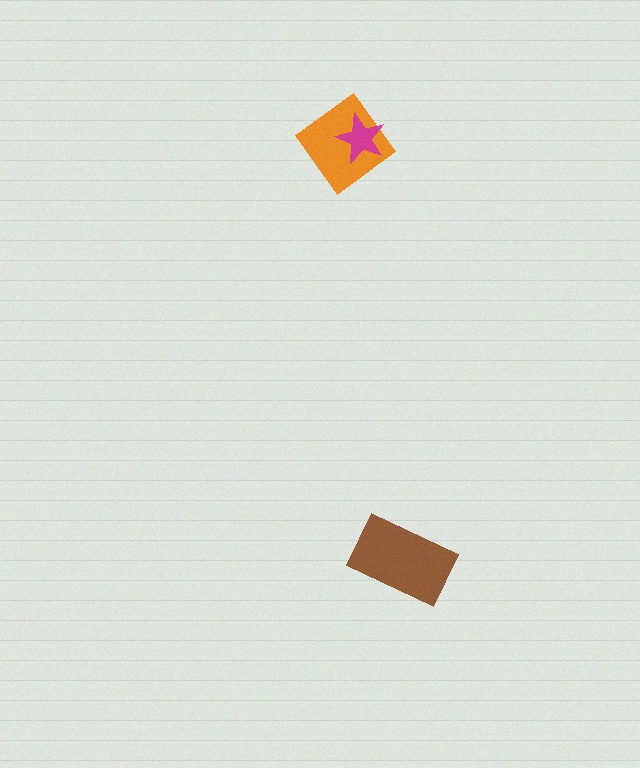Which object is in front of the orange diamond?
The magenta star is in front of the orange diamond.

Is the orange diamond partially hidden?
Yes, it is partially covered by another shape.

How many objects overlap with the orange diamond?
1 object overlaps with the orange diamond.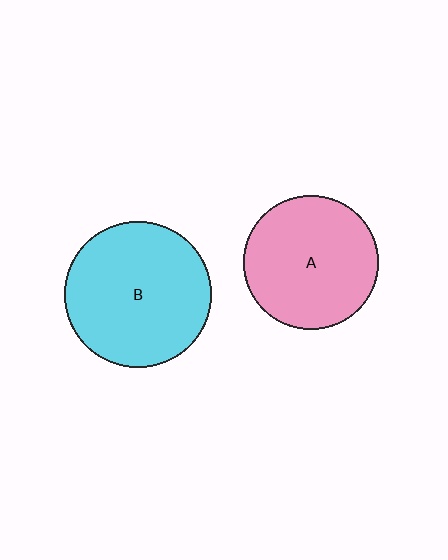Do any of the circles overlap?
No, none of the circles overlap.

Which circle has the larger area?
Circle B (cyan).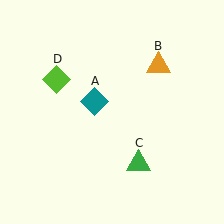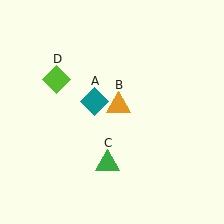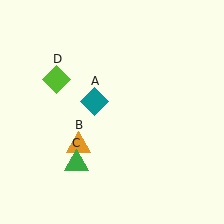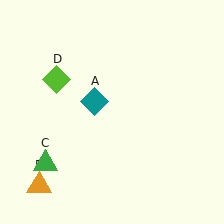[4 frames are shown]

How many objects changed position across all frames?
2 objects changed position: orange triangle (object B), green triangle (object C).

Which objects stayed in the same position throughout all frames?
Teal diamond (object A) and lime diamond (object D) remained stationary.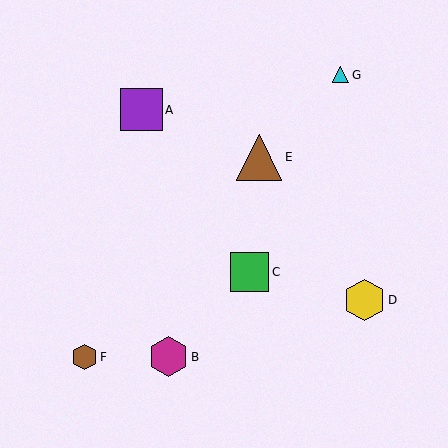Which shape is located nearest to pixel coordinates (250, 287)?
The green square (labeled C) at (249, 272) is nearest to that location.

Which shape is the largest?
The brown triangle (labeled E) is the largest.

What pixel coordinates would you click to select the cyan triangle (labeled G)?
Click at (341, 75) to select the cyan triangle G.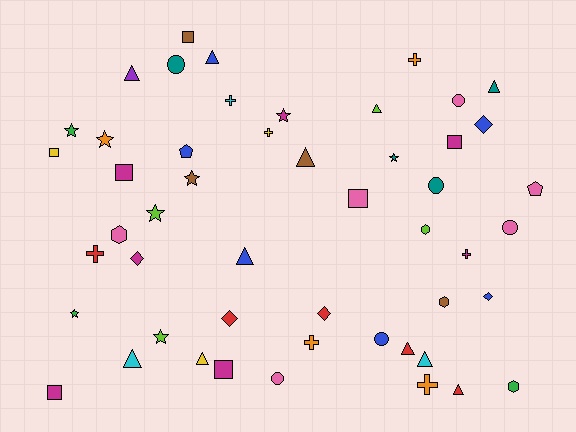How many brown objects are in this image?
There are 4 brown objects.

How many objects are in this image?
There are 50 objects.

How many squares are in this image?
There are 7 squares.